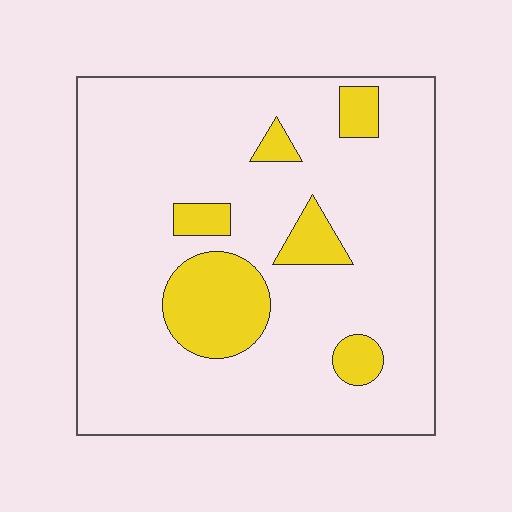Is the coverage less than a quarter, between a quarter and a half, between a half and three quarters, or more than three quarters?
Less than a quarter.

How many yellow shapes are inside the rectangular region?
6.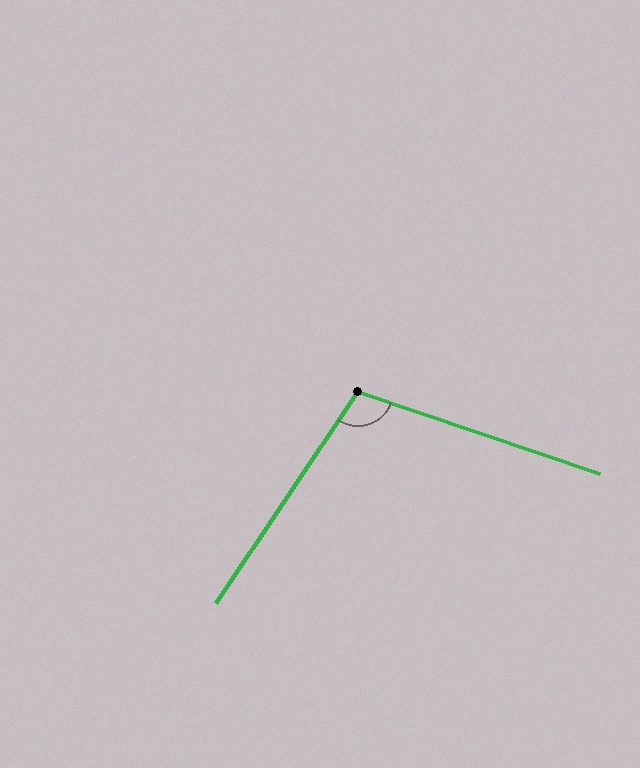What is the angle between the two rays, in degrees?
Approximately 105 degrees.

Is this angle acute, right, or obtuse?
It is obtuse.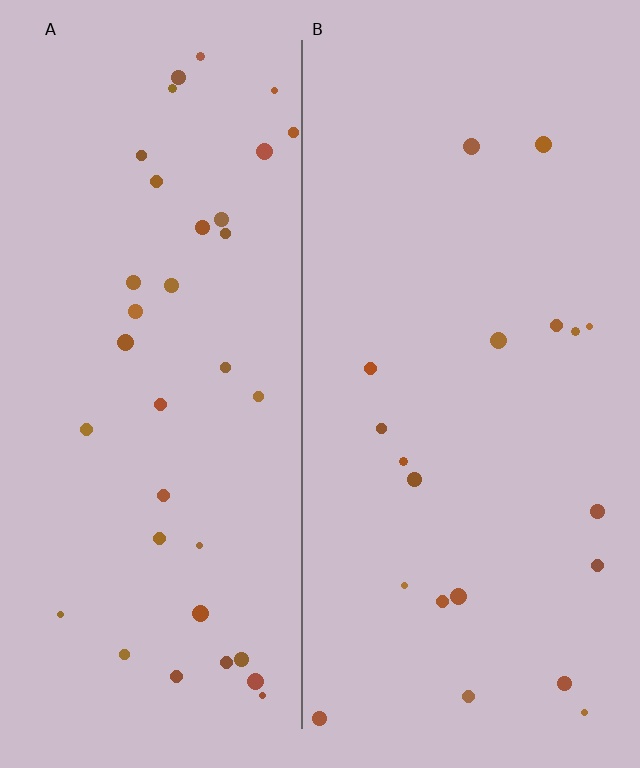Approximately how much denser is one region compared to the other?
Approximately 1.8× — region A over region B.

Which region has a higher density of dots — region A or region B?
A (the left).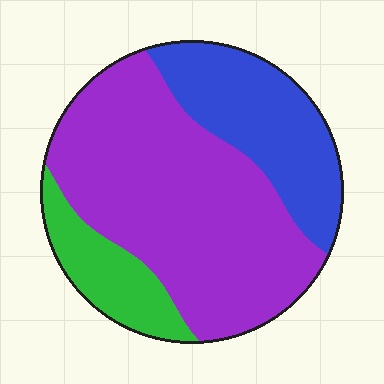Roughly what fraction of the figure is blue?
Blue takes up about one quarter (1/4) of the figure.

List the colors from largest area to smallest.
From largest to smallest: purple, blue, green.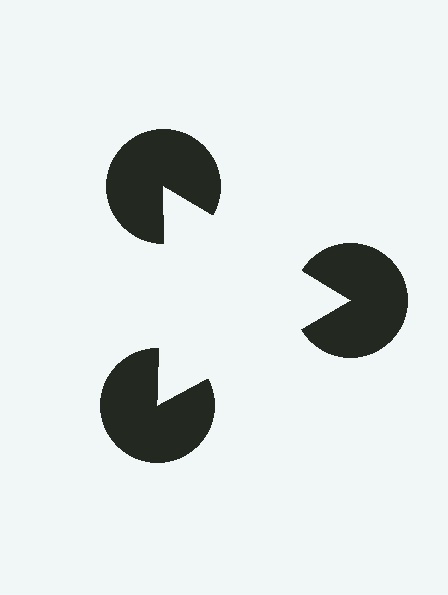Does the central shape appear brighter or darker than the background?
It typically appears slightly brighter than the background, even though no actual brightness change is drawn.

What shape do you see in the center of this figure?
An illusory triangle — its edges are inferred from the aligned wedge cuts in the pac-man discs, not physically drawn.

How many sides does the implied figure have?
3 sides.